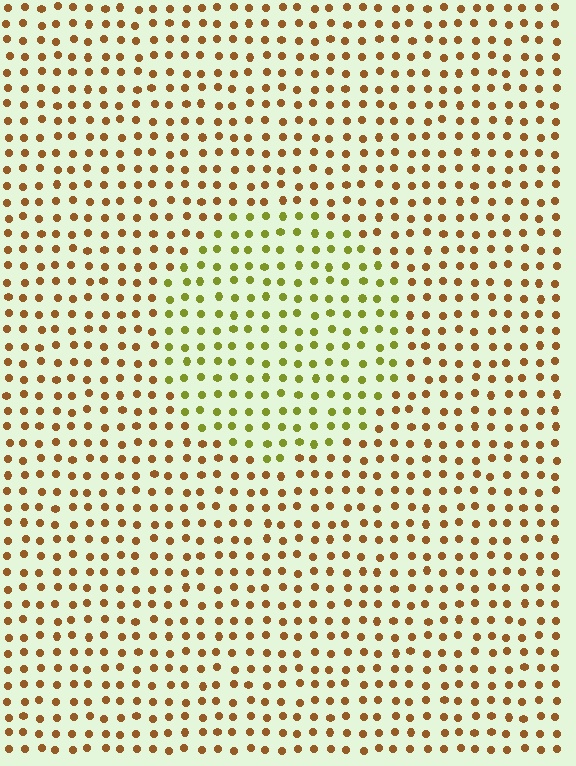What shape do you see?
I see a circle.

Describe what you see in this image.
The image is filled with small brown elements in a uniform arrangement. A circle-shaped region is visible where the elements are tinted to a slightly different hue, forming a subtle color boundary.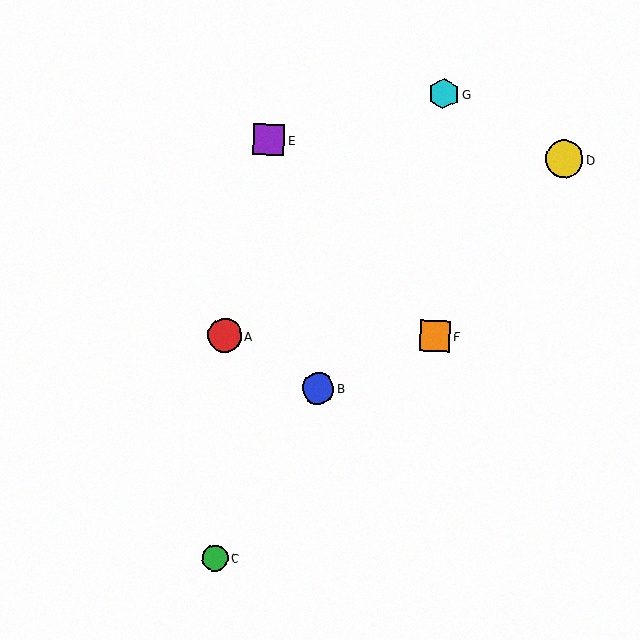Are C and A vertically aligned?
Yes, both are at x≈215.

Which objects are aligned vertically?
Objects A, C are aligned vertically.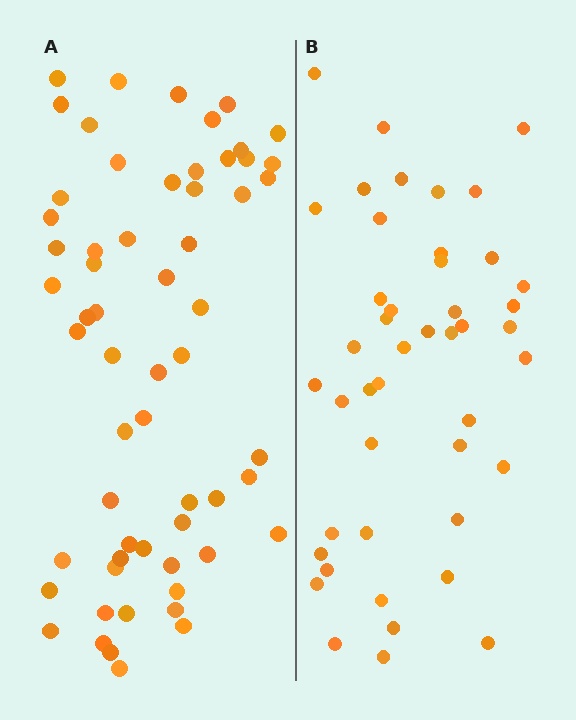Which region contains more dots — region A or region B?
Region A (the left region) has more dots.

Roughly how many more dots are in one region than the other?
Region A has approximately 15 more dots than region B.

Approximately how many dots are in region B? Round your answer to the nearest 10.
About 40 dots. (The exact count is 45, which rounds to 40.)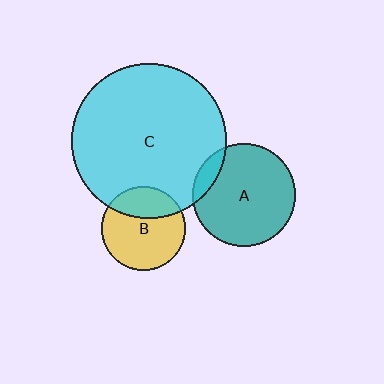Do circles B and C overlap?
Yes.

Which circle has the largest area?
Circle C (cyan).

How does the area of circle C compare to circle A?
Approximately 2.2 times.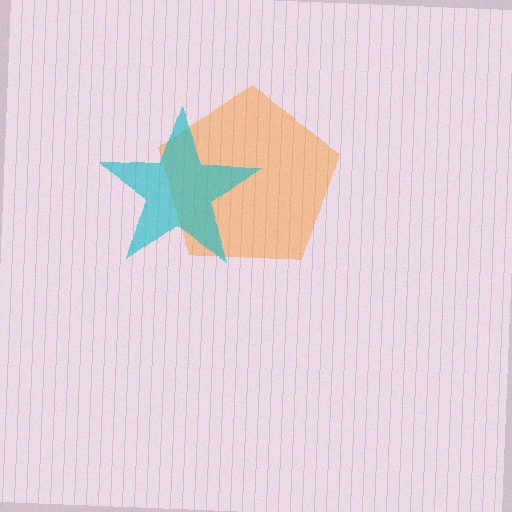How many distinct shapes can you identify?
There are 2 distinct shapes: an orange pentagon, a cyan star.